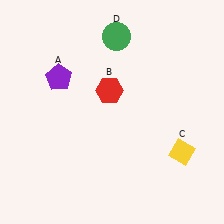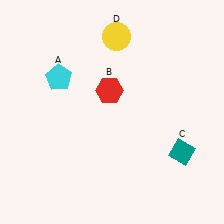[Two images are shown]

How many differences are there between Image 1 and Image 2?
There are 3 differences between the two images.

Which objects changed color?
A changed from purple to cyan. C changed from yellow to teal. D changed from green to yellow.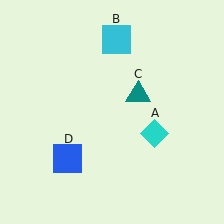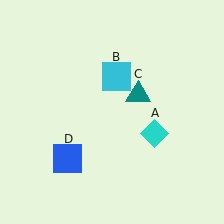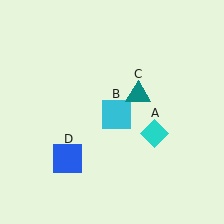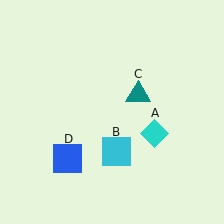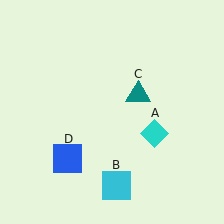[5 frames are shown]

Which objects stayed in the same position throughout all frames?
Cyan diamond (object A) and teal triangle (object C) and blue square (object D) remained stationary.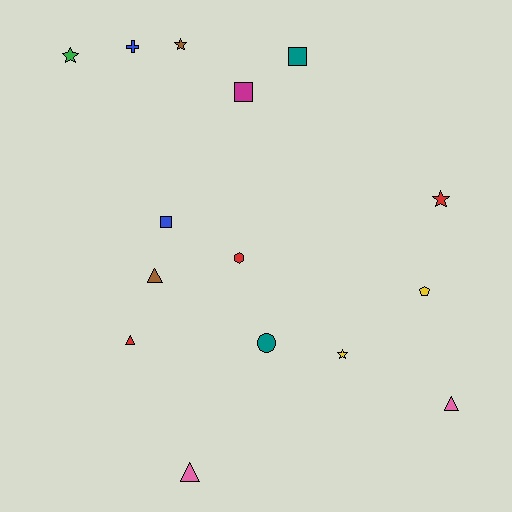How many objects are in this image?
There are 15 objects.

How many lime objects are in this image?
There are no lime objects.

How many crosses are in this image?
There is 1 cross.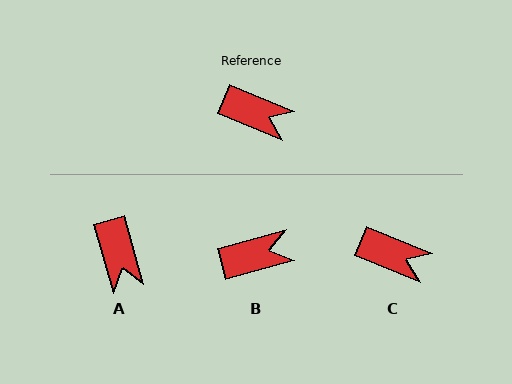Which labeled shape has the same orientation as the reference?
C.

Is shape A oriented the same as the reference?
No, it is off by about 52 degrees.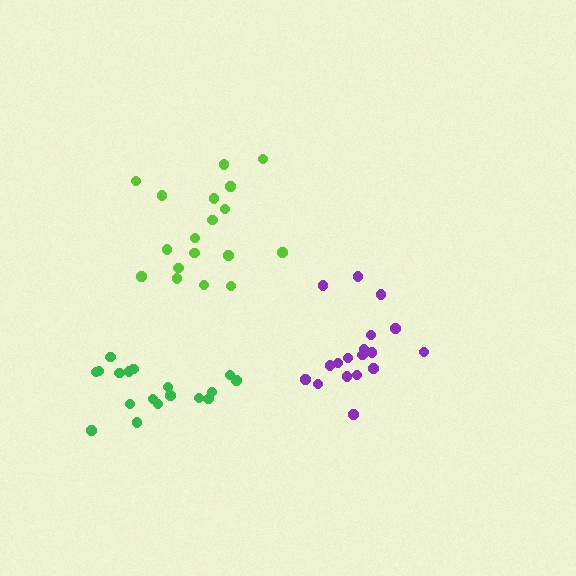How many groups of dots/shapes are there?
There are 3 groups.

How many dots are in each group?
Group 1: 18 dots, Group 2: 18 dots, Group 3: 18 dots (54 total).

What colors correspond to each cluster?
The clusters are colored: lime, green, purple.